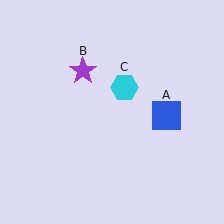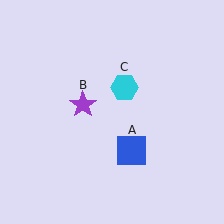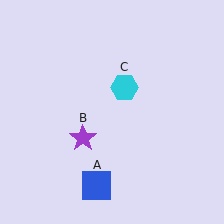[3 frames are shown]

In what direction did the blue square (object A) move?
The blue square (object A) moved down and to the left.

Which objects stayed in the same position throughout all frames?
Cyan hexagon (object C) remained stationary.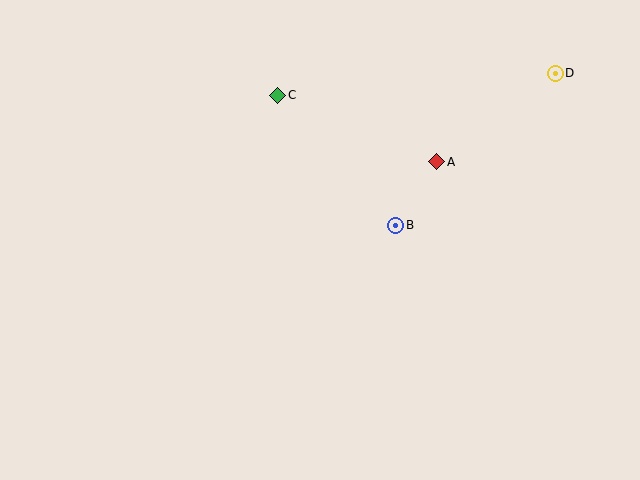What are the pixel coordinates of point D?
Point D is at (555, 73).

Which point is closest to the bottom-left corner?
Point B is closest to the bottom-left corner.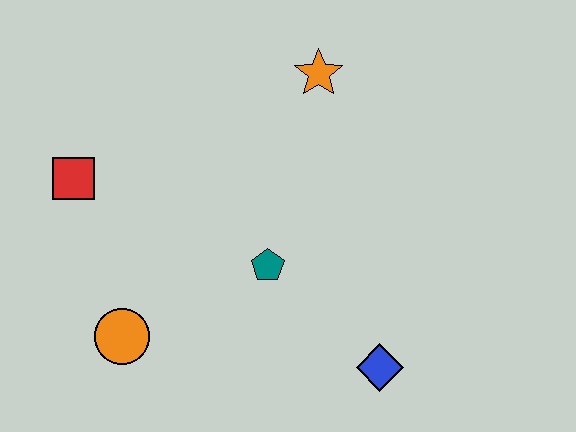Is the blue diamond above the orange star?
No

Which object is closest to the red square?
The orange circle is closest to the red square.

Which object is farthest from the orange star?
The orange circle is farthest from the orange star.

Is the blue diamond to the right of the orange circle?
Yes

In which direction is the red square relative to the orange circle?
The red square is above the orange circle.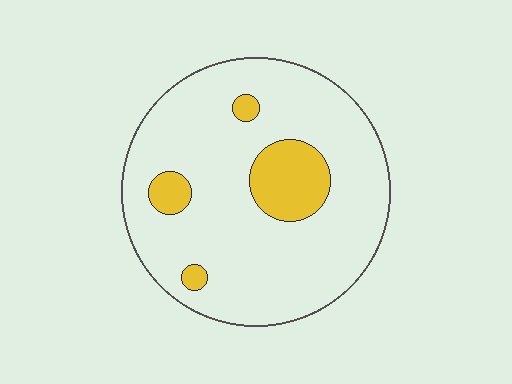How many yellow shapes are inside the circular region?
4.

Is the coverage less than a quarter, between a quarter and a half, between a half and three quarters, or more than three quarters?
Less than a quarter.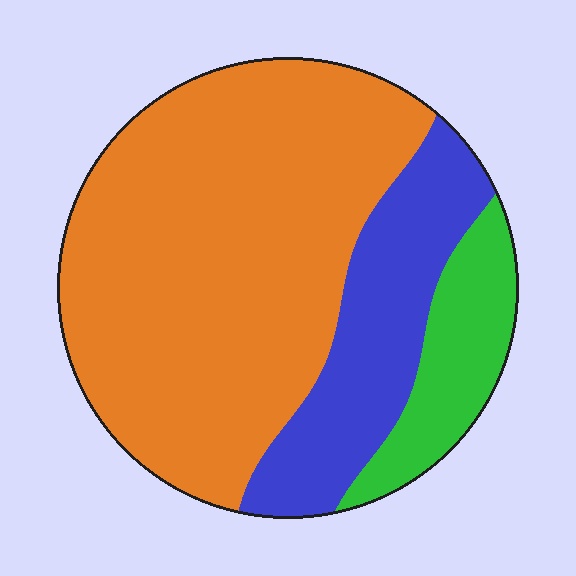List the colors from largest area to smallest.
From largest to smallest: orange, blue, green.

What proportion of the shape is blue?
Blue covers 22% of the shape.